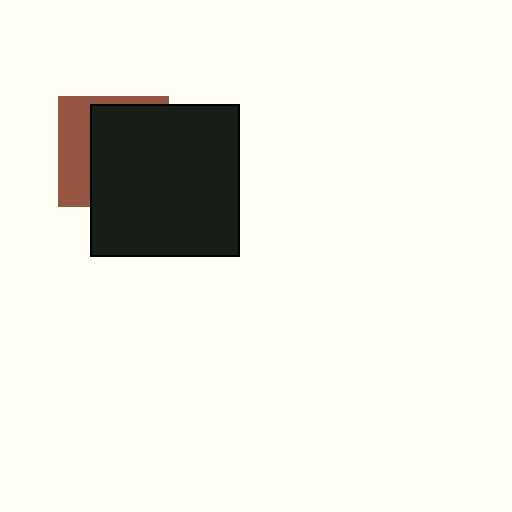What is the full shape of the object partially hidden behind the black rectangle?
The partially hidden object is a brown square.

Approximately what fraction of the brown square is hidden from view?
Roughly 66% of the brown square is hidden behind the black rectangle.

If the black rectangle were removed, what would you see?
You would see the complete brown square.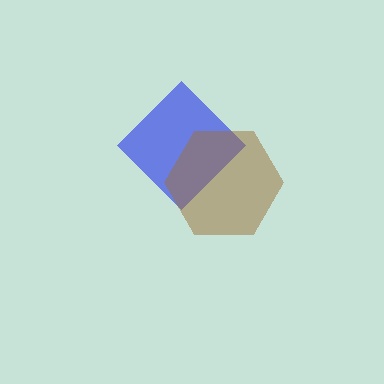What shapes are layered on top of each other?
The layered shapes are: a blue diamond, a brown hexagon.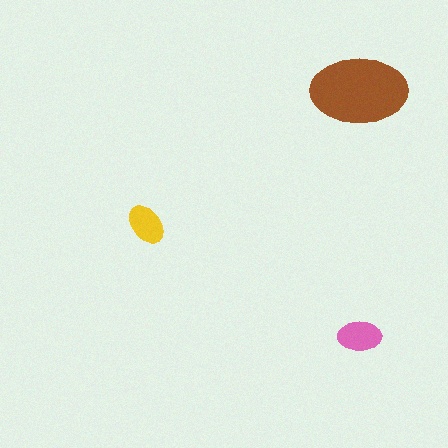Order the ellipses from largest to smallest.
the brown one, the pink one, the yellow one.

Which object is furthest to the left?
The yellow ellipse is leftmost.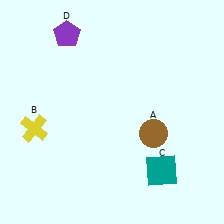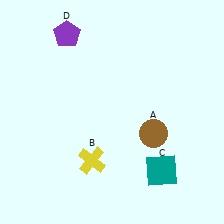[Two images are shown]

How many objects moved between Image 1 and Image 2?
1 object moved between the two images.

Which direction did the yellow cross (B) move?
The yellow cross (B) moved right.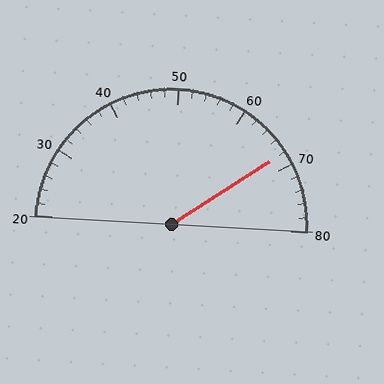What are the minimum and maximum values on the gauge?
The gauge ranges from 20 to 80.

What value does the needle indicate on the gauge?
The needle indicates approximately 68.